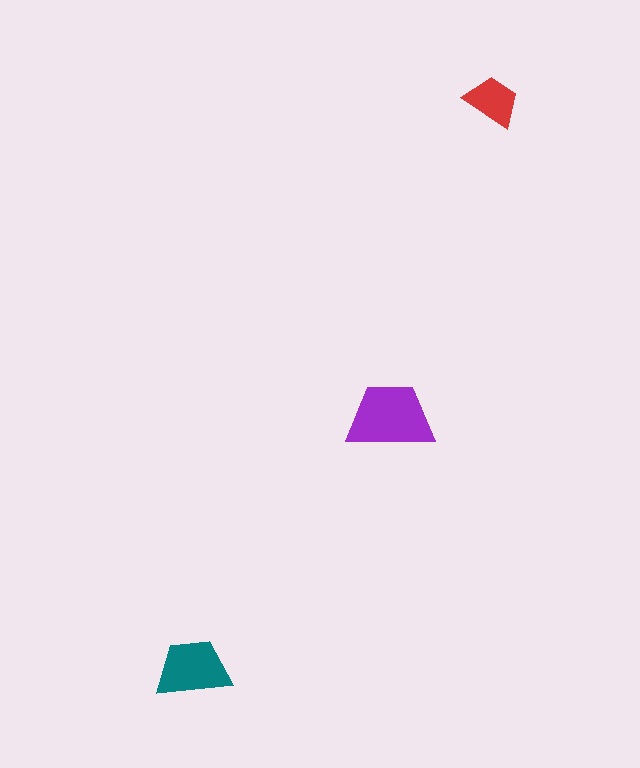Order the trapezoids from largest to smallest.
the purple one, the teal one, the red one.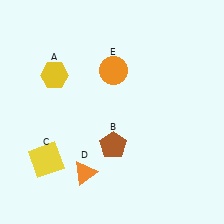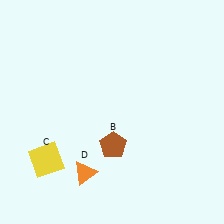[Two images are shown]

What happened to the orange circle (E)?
The orange circle (E) was removed in Image 2. It was in the top-right area of Image 1.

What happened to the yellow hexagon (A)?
The yellow hexagon (A) was removed in Image 2. It was in the top-left area of Image 1.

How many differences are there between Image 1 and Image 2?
There are 2 differences between the two images.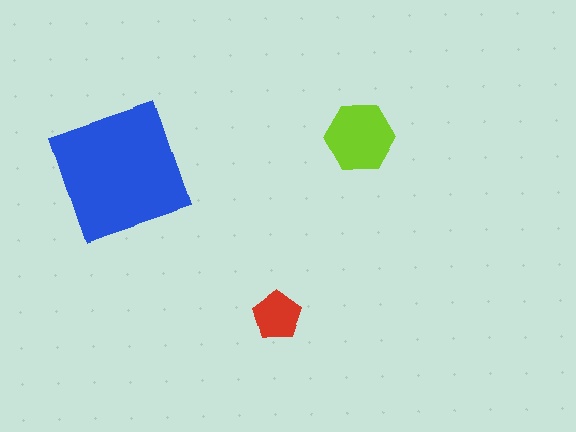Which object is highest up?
The lime hexagon is topmost.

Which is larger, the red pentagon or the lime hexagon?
The lime hexagon.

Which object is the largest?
The blue square.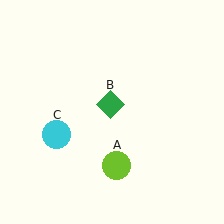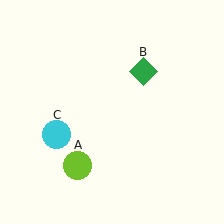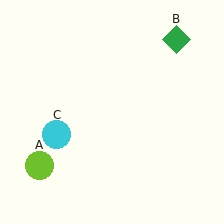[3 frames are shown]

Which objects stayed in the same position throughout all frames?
Cyan circle (object C) remained stationary.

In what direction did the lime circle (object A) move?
The lime circle (object A) moved left.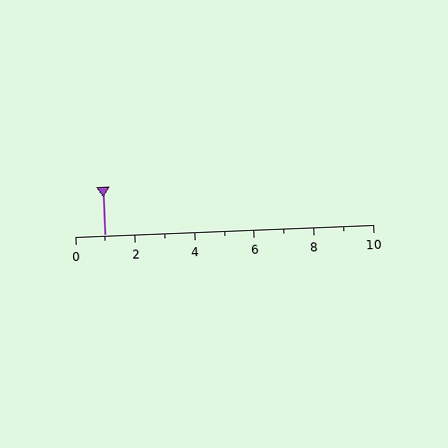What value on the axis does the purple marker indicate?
The marker indicates approximately 1.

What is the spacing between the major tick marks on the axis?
The major ticks are spaced 2 apart.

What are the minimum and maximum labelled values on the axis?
The axis runs from 0 to 10.